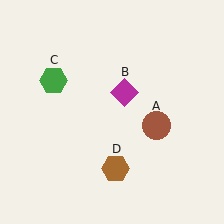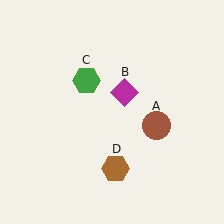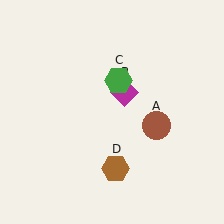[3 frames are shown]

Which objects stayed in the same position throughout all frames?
Brown circle (object A) and magenta diamond (object B) and brown hexagon (object D) remained stationary.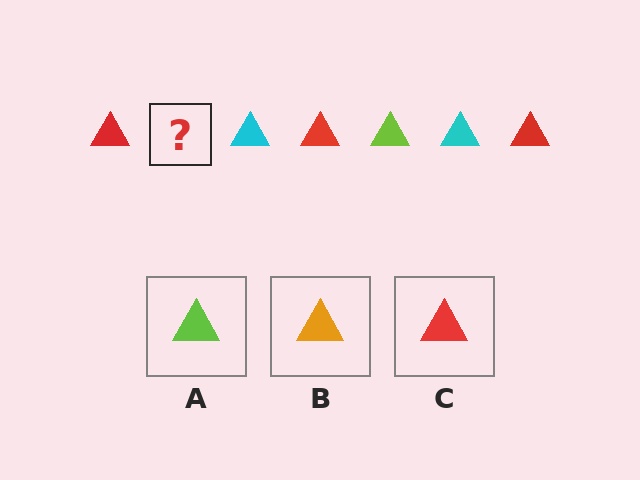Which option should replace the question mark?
Option A.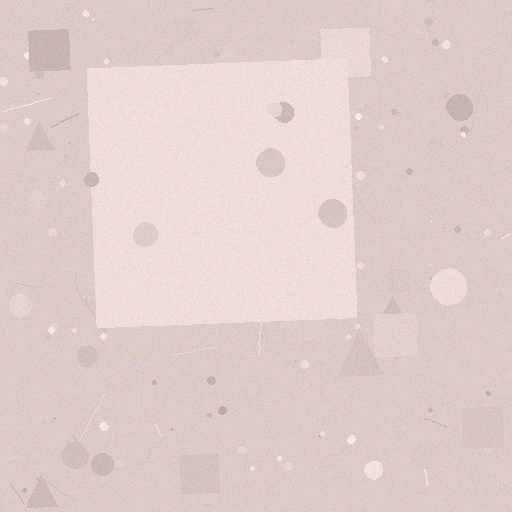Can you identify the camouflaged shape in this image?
The camouflaged shape is a square.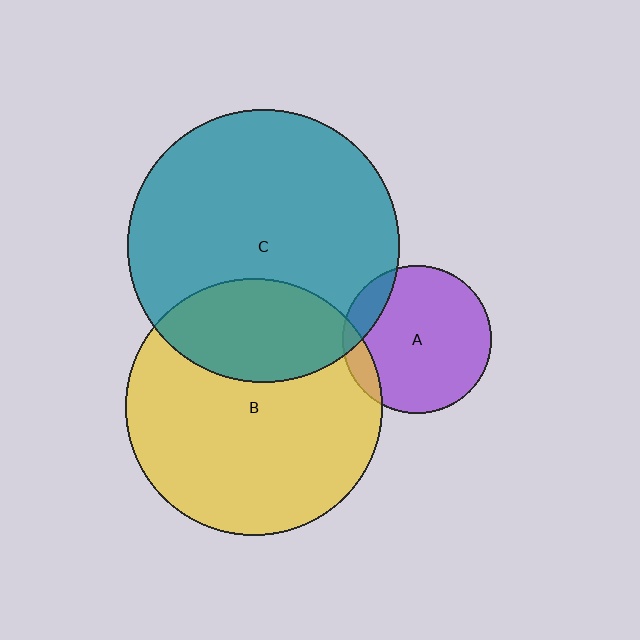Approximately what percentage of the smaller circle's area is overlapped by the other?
Approximately 10%.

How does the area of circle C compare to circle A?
Approximately 3.4 times.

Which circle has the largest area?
Circle C (teal).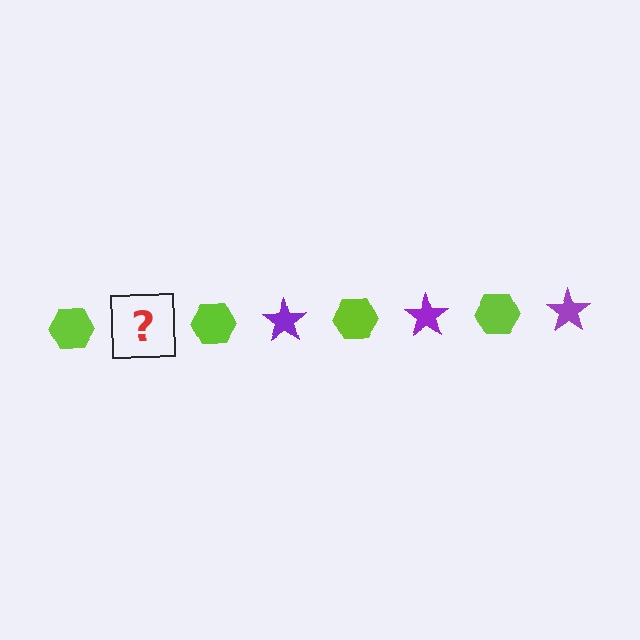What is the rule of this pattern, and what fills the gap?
The rule is that the pattern alternates between lime hexagon and purple star. The gap should be filled with a purple star.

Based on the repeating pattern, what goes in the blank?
The blank should be a purple star.